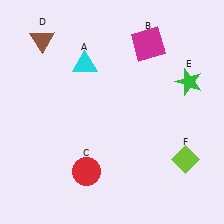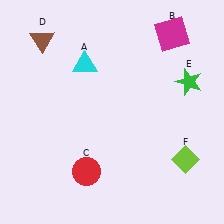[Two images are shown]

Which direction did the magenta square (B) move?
The magenta square (B) moved right.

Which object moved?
The magenta square (B) moved right.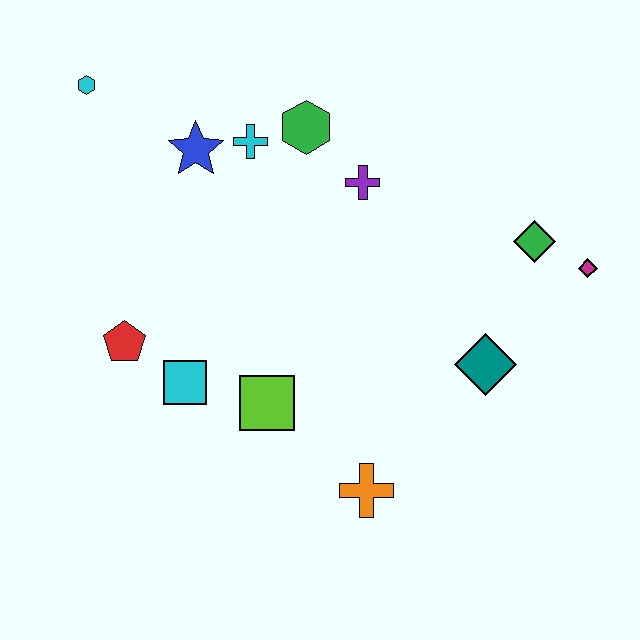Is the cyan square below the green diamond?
Yes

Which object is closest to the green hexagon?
The cyan cross is closest to the green hexagon.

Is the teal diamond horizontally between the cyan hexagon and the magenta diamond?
Yes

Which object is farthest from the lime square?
The cyan hexagon is farthest from the lime square.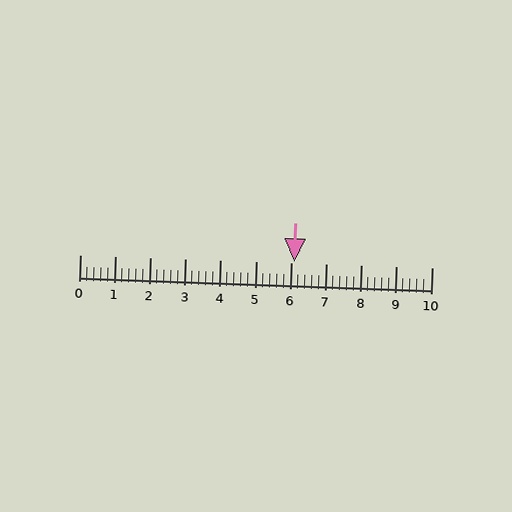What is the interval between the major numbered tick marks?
The major tick marks are spaced 1 units apart.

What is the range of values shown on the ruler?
The ruler shows values from 0 to 10.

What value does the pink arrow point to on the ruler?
The pink arrow points to approximately 6.1.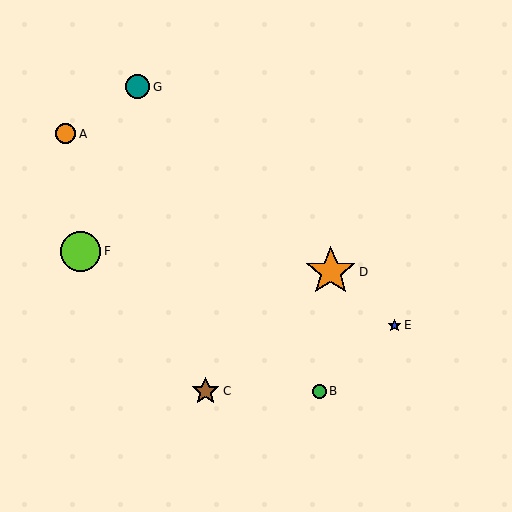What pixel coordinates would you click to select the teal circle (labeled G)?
Click at (137, 87) to select the teal circle G.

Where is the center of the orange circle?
The center of the orange circle is at (66, 134).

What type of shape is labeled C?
Shape C is a brown star.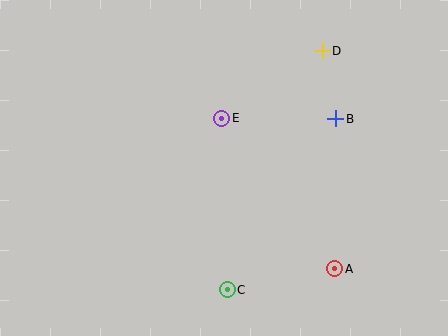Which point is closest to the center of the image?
Point E at (222, 118) is closest to the center.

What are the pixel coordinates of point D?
Point D is at (322, 51).